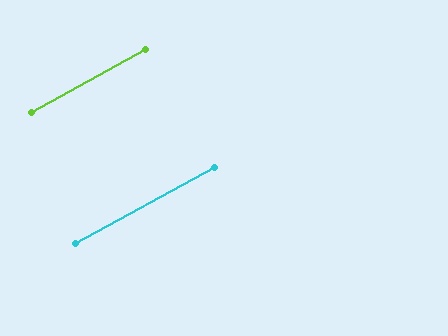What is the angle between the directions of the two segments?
Approximately 0 degrees.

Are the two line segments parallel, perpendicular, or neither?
Parallel — their directions differ by only 0.1°.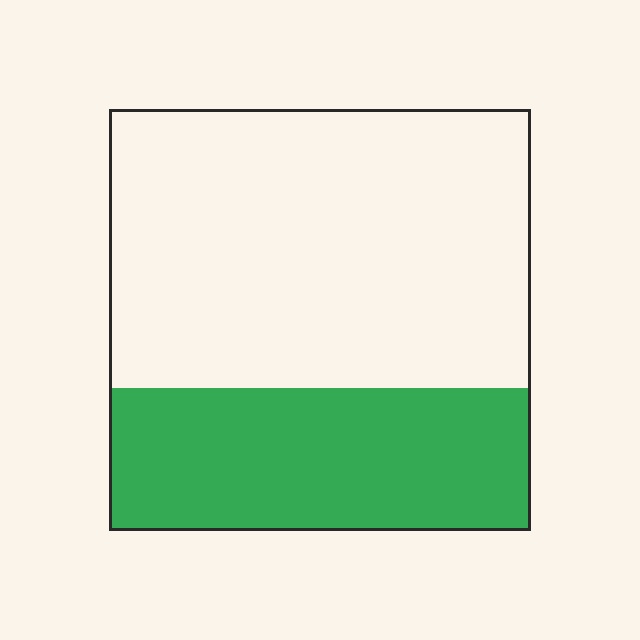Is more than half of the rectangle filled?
No.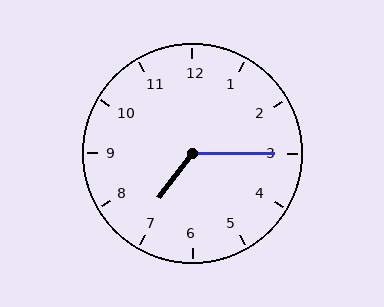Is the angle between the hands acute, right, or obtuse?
It is obtuse.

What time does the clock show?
7:15.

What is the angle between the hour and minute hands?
Approximately 128 degrees.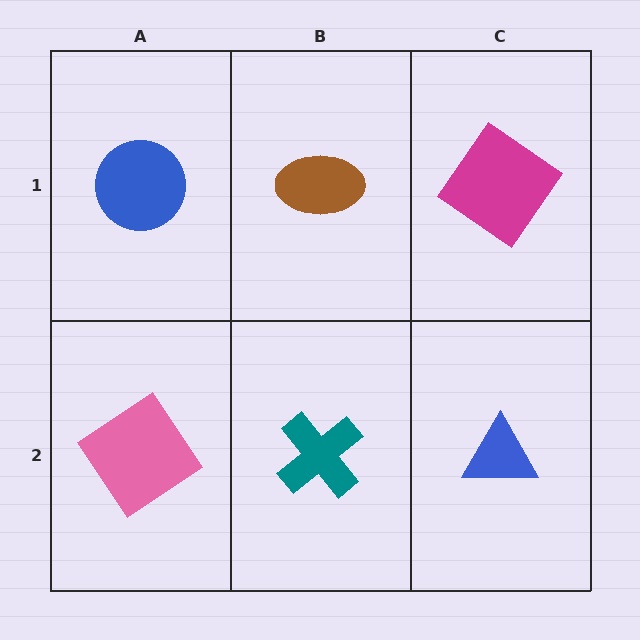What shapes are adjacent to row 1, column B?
A teal cross (row 2, column B), a blue circle (row 1, column A), a magenta diamond (row 1, column C).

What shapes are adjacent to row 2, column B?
A brown ellipse (row 1, column B), a pink diamond (row 2, column A), a blue triangle (row 2, column C).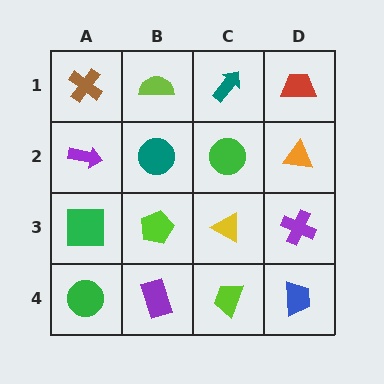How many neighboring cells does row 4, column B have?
3.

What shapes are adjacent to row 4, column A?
A green square (row 3, column A), a purple rectangle (row 4, column B).